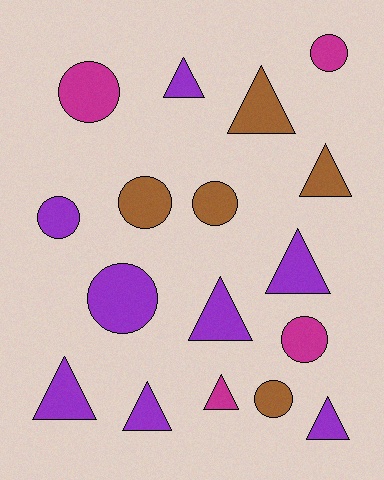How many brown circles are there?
There are 3 brown circles.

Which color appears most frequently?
Purple, with 8 objects.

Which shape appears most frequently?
Triangle, with 9 objects.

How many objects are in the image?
There are 17 objects.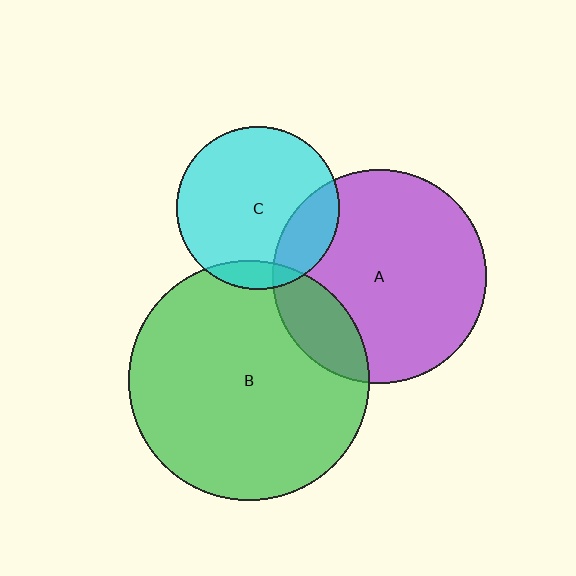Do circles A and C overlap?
Yes.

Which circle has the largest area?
Circle B (green).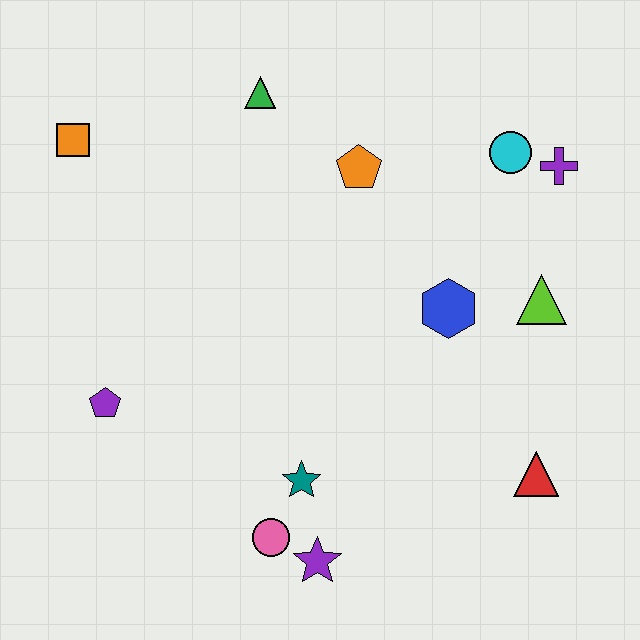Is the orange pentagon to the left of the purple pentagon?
No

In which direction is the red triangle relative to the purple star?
The red triangle is to the right of the purple star.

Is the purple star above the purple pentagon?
No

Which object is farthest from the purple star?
The orange square is farthest from the purple star.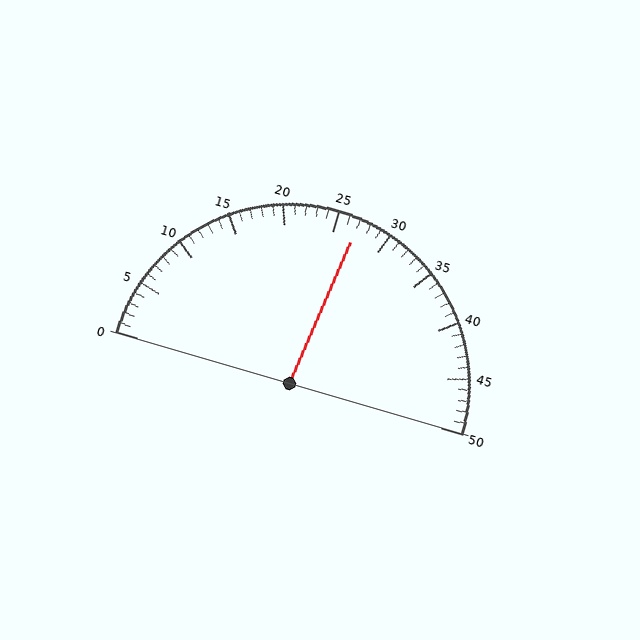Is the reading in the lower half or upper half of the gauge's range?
The reading is in the upper half of the range (0 to 50).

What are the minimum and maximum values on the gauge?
The gauge ranges from 0 to 50.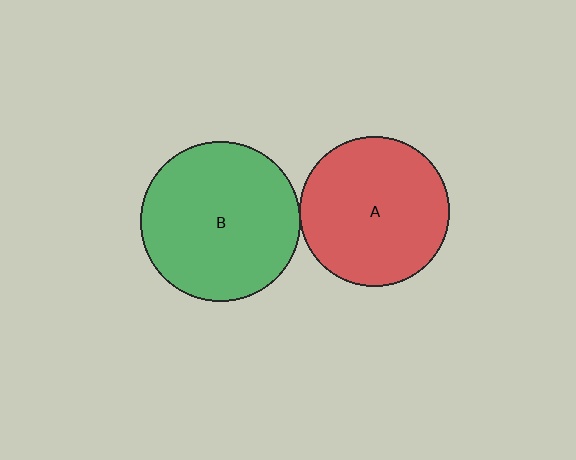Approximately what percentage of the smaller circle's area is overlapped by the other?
Approximately 5%.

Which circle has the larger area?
Circle B (green).